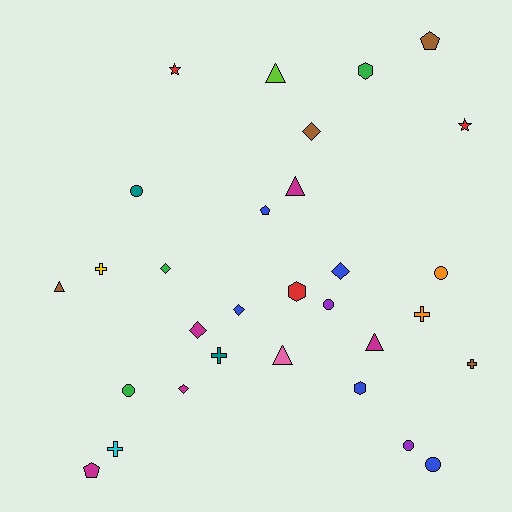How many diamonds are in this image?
There are 6 diamonds.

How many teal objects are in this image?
There are 2 teal objects.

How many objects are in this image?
There are 30 objects.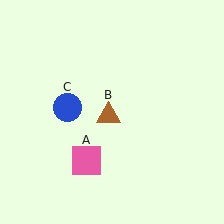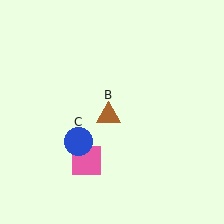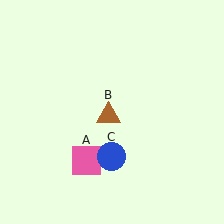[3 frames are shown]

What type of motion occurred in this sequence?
The blue circle (object C) rotated counterclockwise around the center of the scene.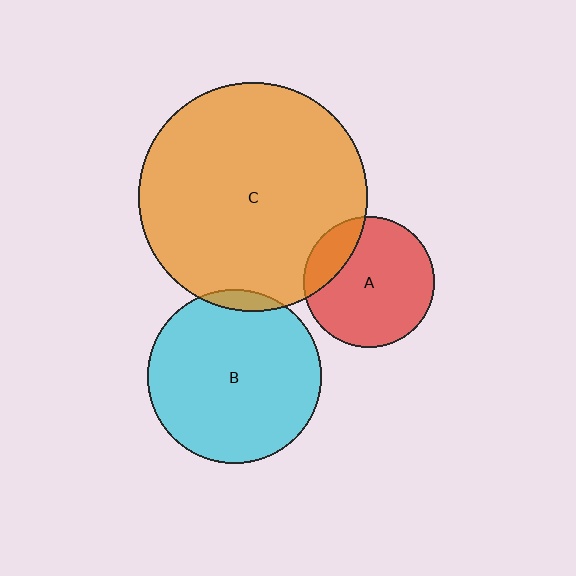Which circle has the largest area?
Circle C (orange).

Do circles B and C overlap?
Yes.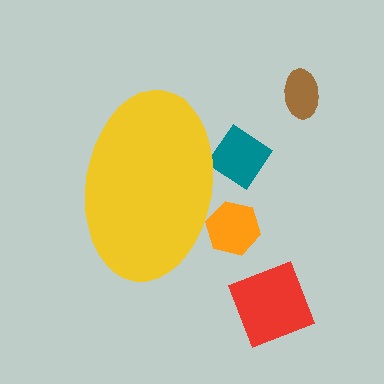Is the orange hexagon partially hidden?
Yes, the orange hexagon is partially hidden behind the yellow ellipse.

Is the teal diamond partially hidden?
Yes, the teal diamond is partially hidden behind the yellow ellipse.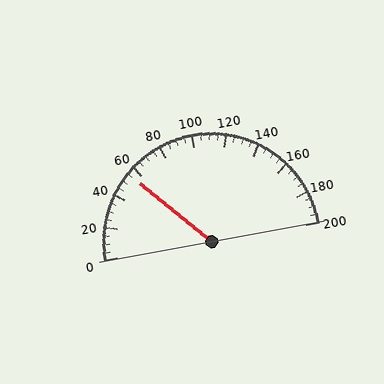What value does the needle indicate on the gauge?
The needle indicates approximately 55.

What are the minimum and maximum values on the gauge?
The gauge ranges from 0 to 200.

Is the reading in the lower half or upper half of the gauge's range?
The reading is in the lower half of the range (0 to 200).